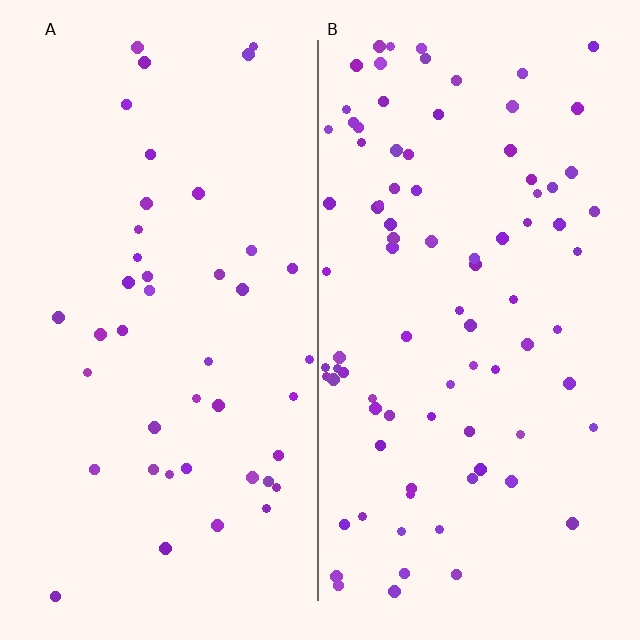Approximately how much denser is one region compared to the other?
Approximately 2.0× — region B over region A.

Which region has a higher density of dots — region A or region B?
B (the right).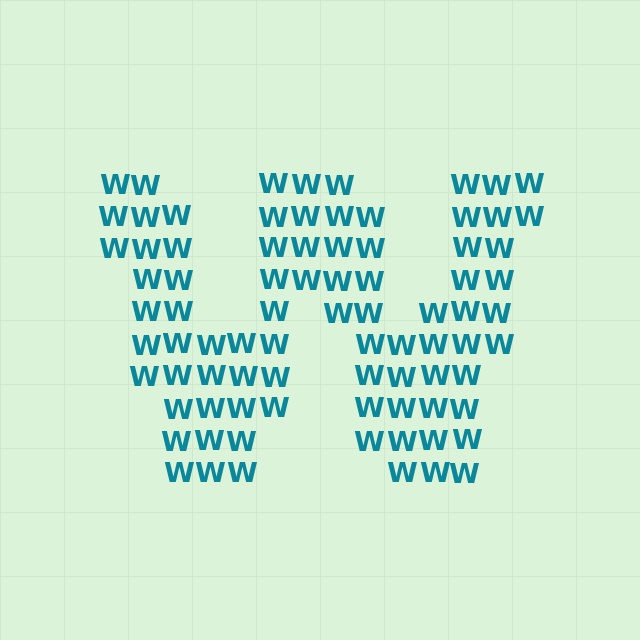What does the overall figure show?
The overall figure shows the letter W.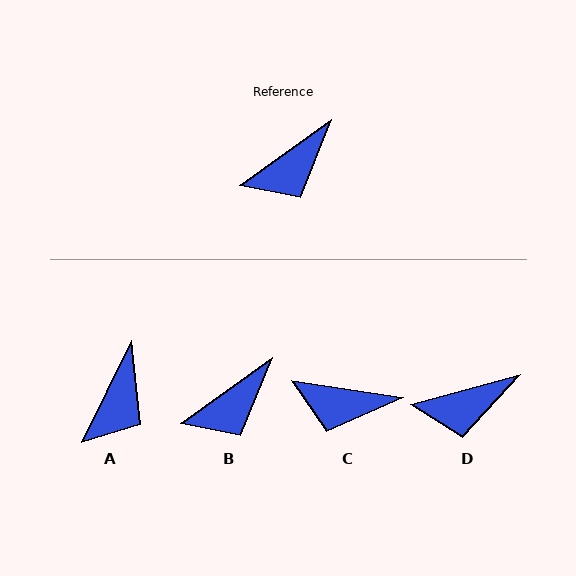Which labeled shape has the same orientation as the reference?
B.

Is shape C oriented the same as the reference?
No, it is off by about 44 degrees.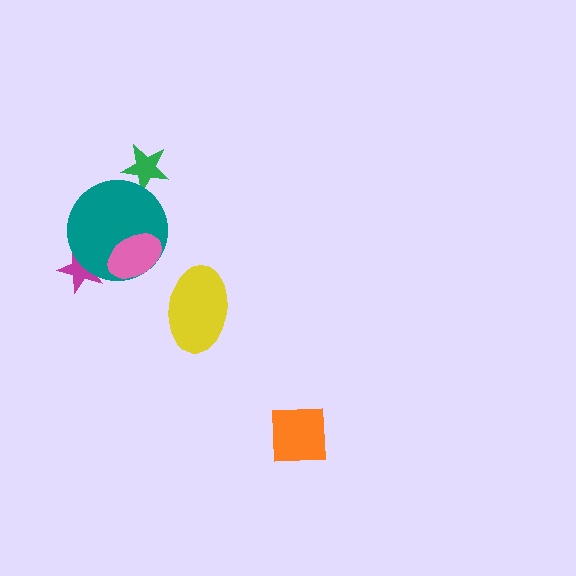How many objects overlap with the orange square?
0 objects overlap with the orange square.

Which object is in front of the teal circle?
The pink ellipse is in front of the teal circle.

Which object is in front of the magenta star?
The teal circle is in front of the magenta star.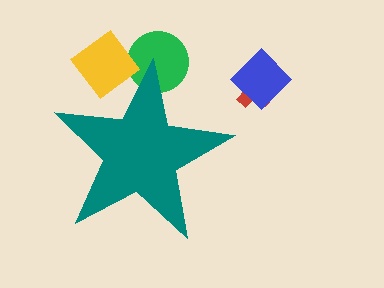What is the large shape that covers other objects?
A teal star.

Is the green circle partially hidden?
Yes, the green circle is partially hidden behind the teal star.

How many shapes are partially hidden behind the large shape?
2 shapes are partially hidden.